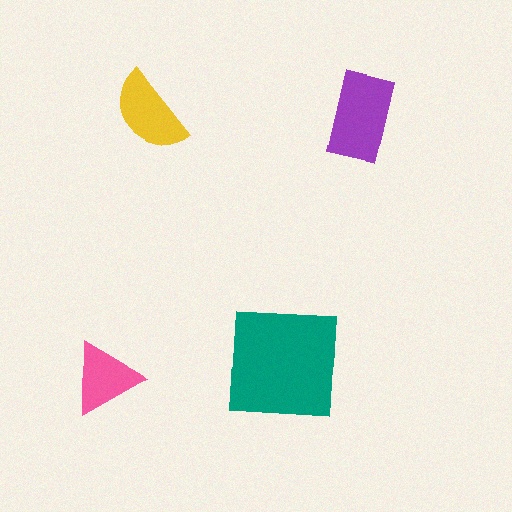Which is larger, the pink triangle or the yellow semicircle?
The yellow semicircle.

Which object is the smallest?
The pink triangle.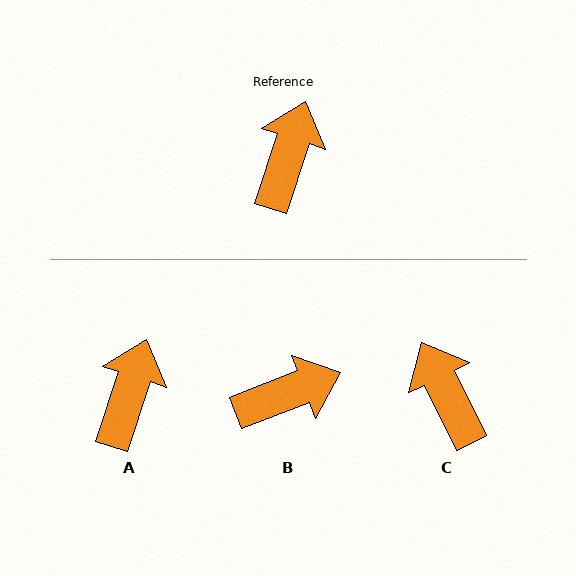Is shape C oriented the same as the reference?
No, it is off by about 45 degrees.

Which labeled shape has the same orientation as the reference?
A.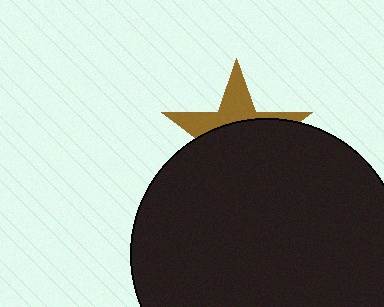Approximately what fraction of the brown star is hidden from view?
Roughly 63% of the brown star is hidden behind the black circle.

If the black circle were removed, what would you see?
You would see the complete brown star.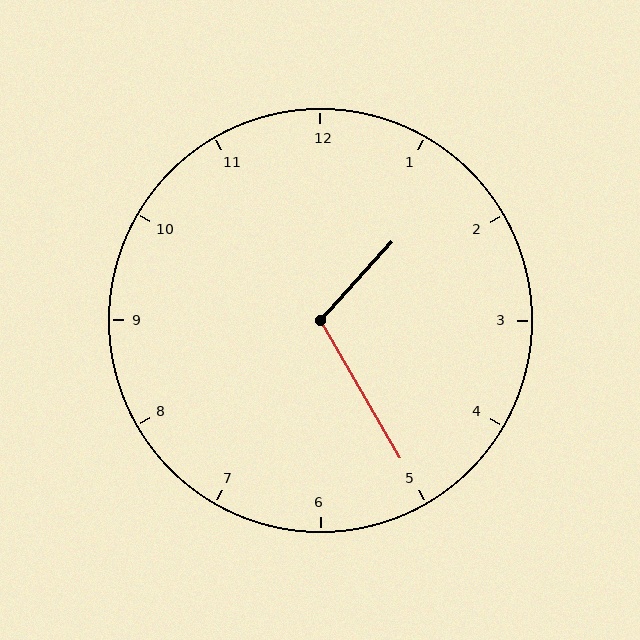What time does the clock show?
1:25.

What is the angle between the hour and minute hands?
Approximately 108 degrees.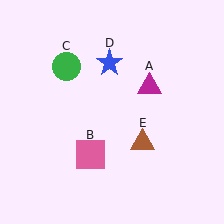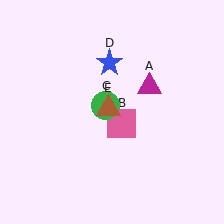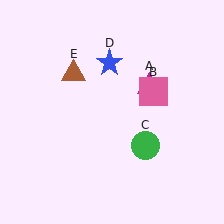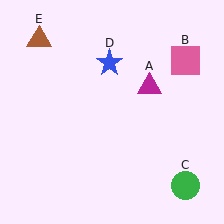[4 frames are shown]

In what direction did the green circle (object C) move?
The green circle (object C) moved down and to the right.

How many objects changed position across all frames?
3 objects changed position: pink square (object B), green circle (object C), brown triangle (object E).